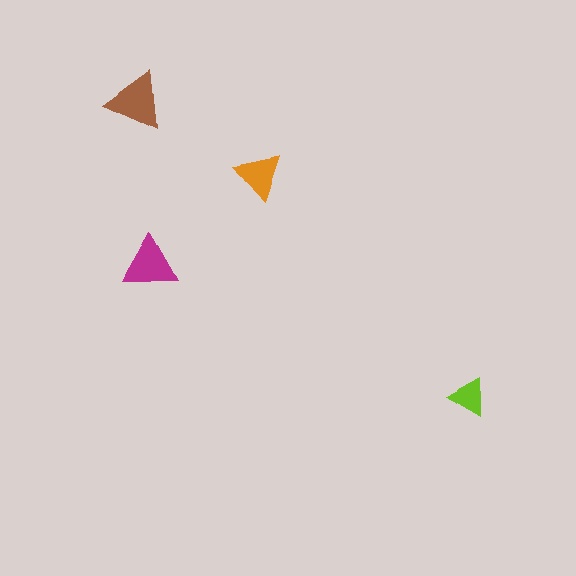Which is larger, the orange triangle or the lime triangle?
The orange one.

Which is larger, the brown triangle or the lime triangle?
The brown one.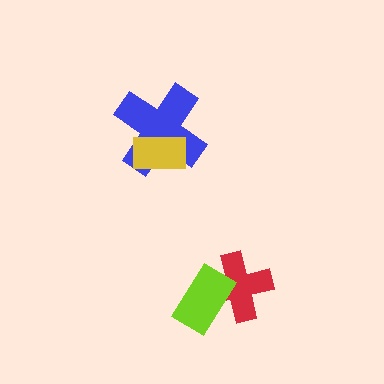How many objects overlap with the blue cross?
1 object overlaps with the blue cross.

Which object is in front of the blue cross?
The yellow rectangle is in front of the blue cross.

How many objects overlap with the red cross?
1 object overlaps with the red cross.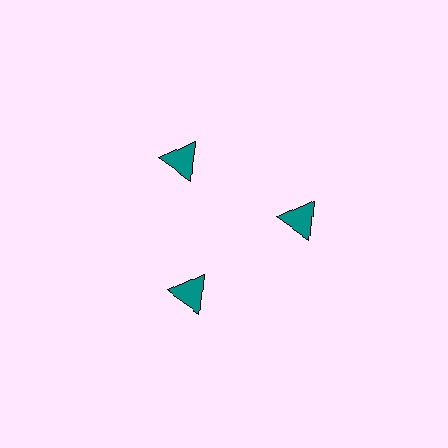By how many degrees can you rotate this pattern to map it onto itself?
The pattern maps onto itself every 120 degrees of rotation.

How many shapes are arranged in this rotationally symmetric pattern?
There are 3 shapes, arranged in 3 groups of 1.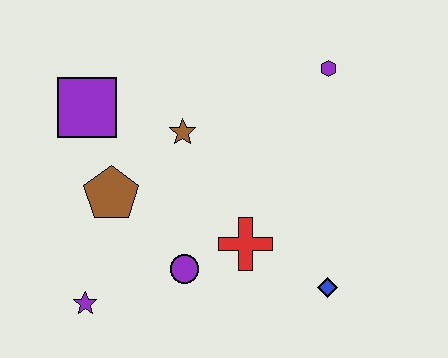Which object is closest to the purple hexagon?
The brown star is closest to the purple hexagon.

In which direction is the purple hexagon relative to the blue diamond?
The purple hexagon is above the blue diamond.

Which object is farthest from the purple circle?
The purple hexagon is farthest from the purple circle.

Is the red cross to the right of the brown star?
Yes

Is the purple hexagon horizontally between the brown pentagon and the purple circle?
No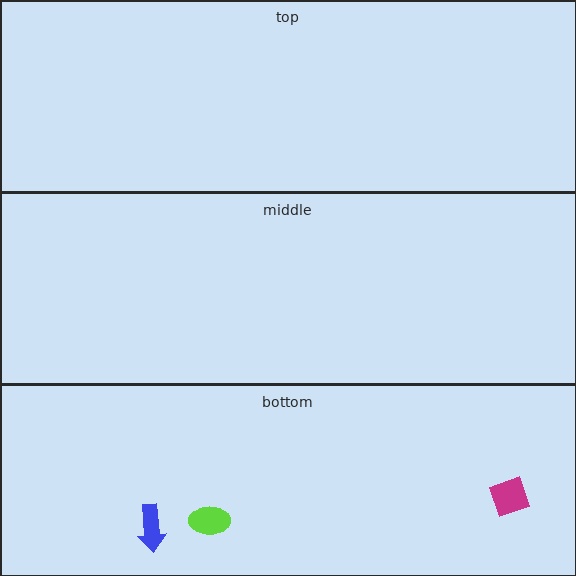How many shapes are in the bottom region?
3.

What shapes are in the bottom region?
The magenta diamond, the lime ellipse, the blue arrow.